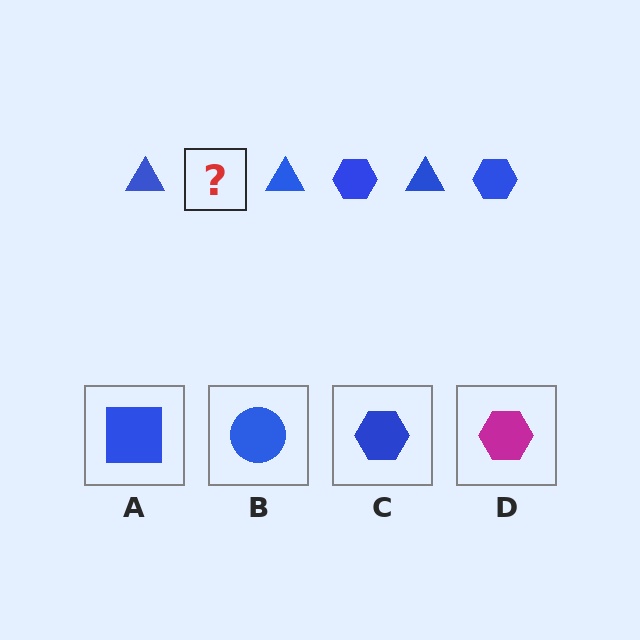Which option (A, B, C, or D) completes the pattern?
C.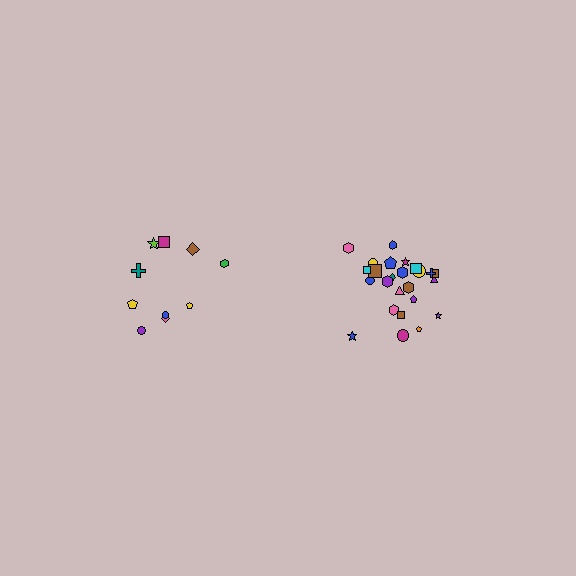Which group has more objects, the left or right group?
The right group.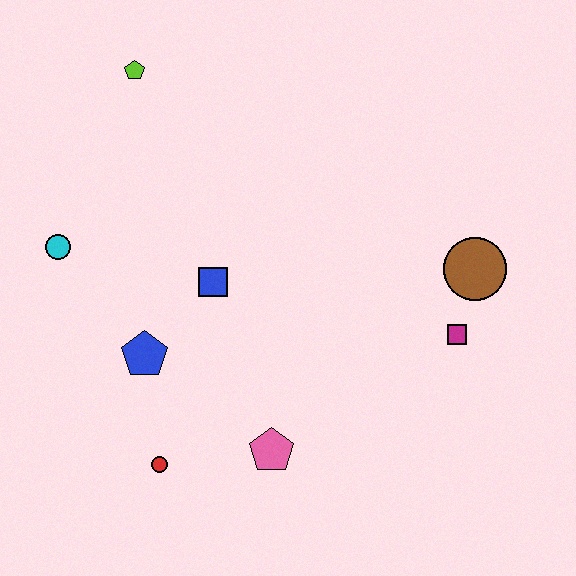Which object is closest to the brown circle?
The magenta square is closest to the brown circle.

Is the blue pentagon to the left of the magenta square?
Yes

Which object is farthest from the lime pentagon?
The magenta square is farthest from the lime pentagon.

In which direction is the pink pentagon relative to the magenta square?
The pink pentagon is to the left of the magenta square.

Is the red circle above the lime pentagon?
No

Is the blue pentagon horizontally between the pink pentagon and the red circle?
No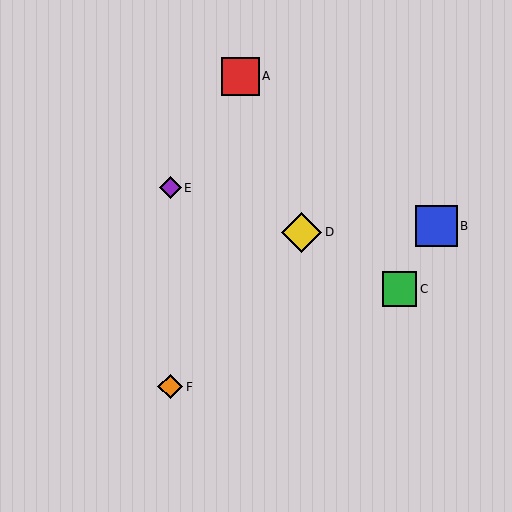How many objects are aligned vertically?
2 objects (E, F) are aligned vertically.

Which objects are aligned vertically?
Objects E, F are aligned vertically.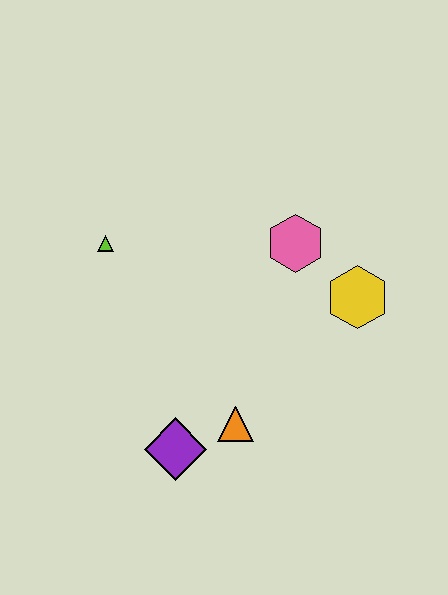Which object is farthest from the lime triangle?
The yellow hexagon is farthest from the lime triangle.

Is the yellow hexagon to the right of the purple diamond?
Yes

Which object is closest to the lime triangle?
The pink hexagon is closest to the lime triangle.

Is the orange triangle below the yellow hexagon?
Yes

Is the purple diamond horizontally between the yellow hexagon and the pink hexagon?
No